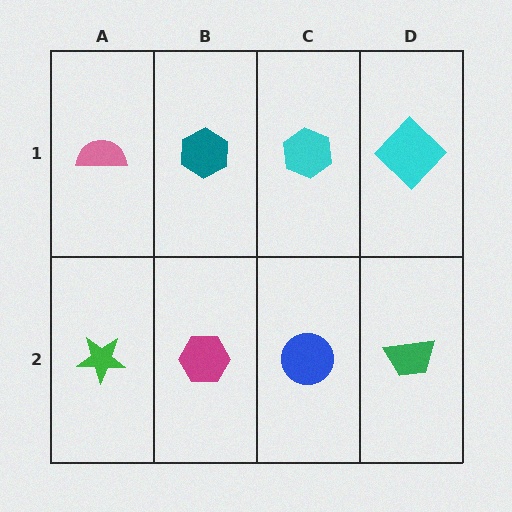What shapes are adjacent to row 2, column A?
A pink semicircle (row 1, column A), a magenta hexagon (row 2, column B).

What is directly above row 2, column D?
A cyan diamond.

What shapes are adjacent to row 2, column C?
A cyan hexagon (row 1, column C), a magenta hexagon (row 2, column B), a green trapezoid (row 2, column D).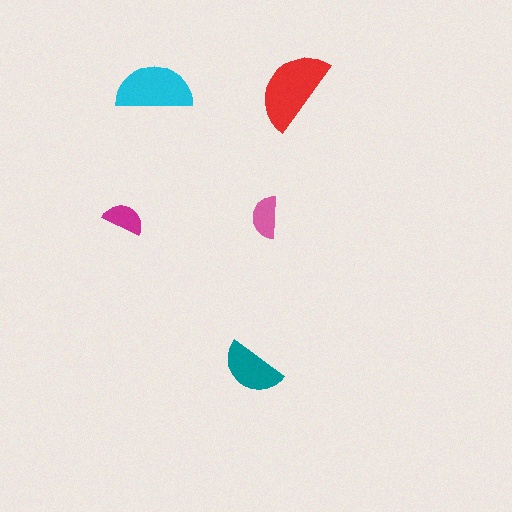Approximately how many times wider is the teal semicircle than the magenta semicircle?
About 1.5 times wider.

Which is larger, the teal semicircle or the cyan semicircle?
The cyan one.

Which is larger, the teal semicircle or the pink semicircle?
The teal one.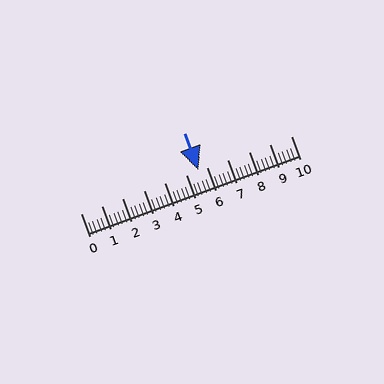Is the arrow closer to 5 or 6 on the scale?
The arrow is closer to 6.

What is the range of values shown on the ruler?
The ruler shows values from 0 to 10.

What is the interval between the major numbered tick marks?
The major tick marks are spaced 1 units apart.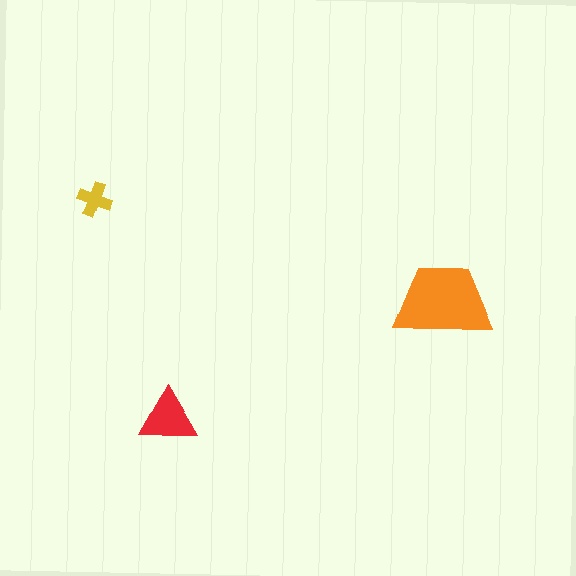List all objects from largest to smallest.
The orange trapezoid, the red triangle, the yellow cross.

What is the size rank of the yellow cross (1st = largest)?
3rd.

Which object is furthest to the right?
The orange trapezoid is rightmost.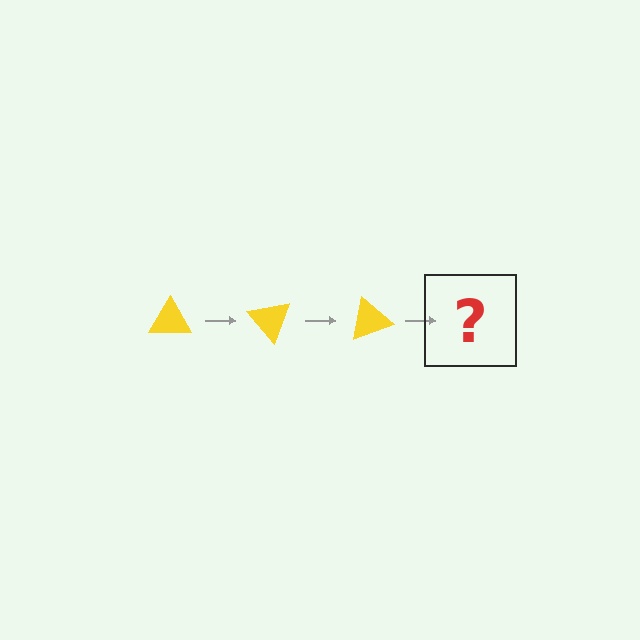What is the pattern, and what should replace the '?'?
The pattern is that the triangle rotates 50 degrees each step. The '?' should be a yellow triangle rotated 150 degrees.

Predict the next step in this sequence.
The next step is a yellow triangle rotated 150 degrees.